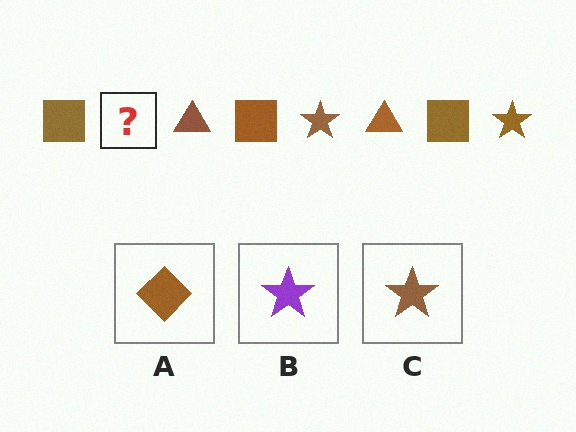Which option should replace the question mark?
Option C.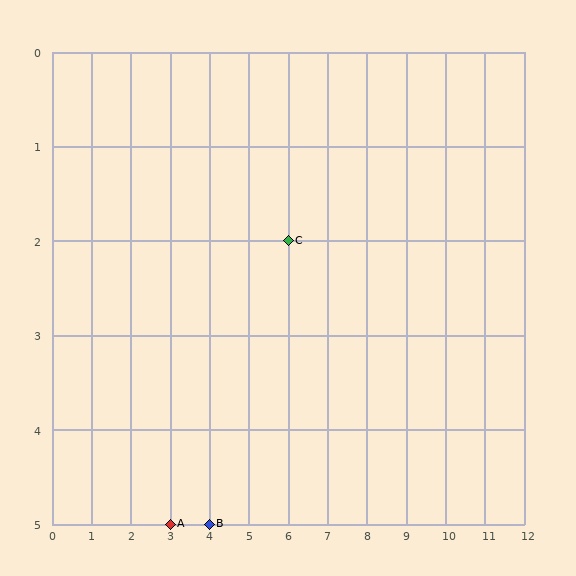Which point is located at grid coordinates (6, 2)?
Point C is at (6, 2).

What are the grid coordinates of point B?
Point B is at grid coordinates (4, 5).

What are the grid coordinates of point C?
Point C is at grid coordinates (6, 2).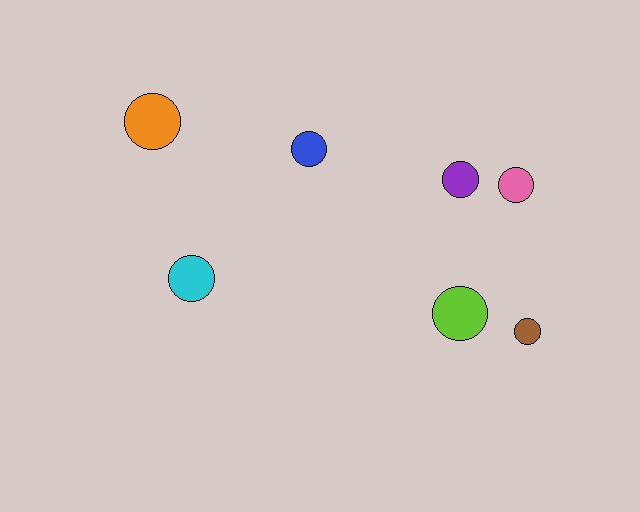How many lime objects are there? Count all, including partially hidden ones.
There is 1 lime object.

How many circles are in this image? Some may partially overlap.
There are 7 circles.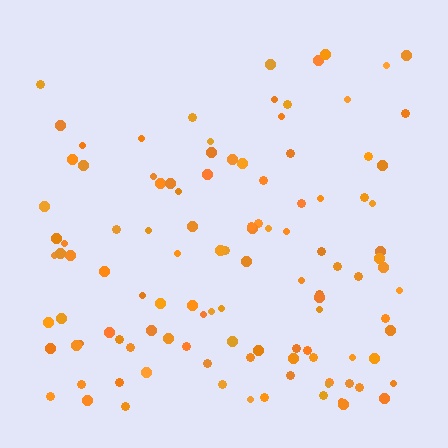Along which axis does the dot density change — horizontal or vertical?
Vertical.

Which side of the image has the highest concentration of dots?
The bottom.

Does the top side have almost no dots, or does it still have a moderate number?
Still a moderate number, just noticeably fewer than the bottom.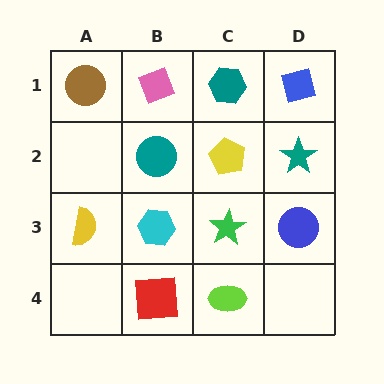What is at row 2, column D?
A teal star.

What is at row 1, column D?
A blue square.